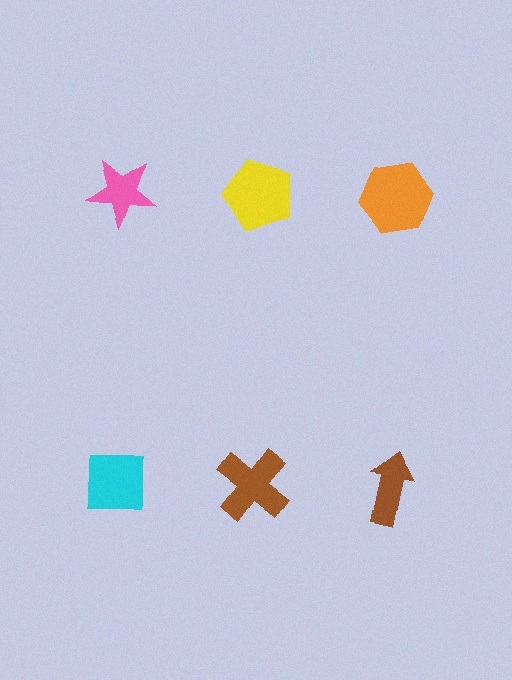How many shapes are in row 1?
3 shapes.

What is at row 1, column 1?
A pink star.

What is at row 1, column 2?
A yellow pentagon.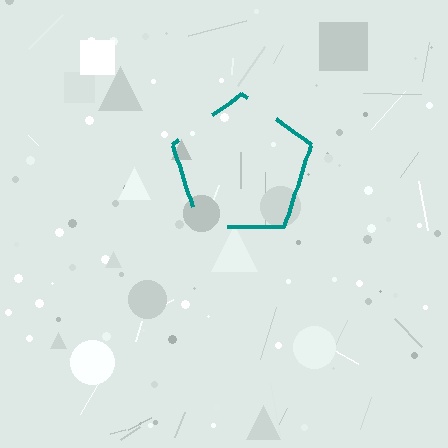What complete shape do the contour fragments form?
The contour fragments form a pentagon.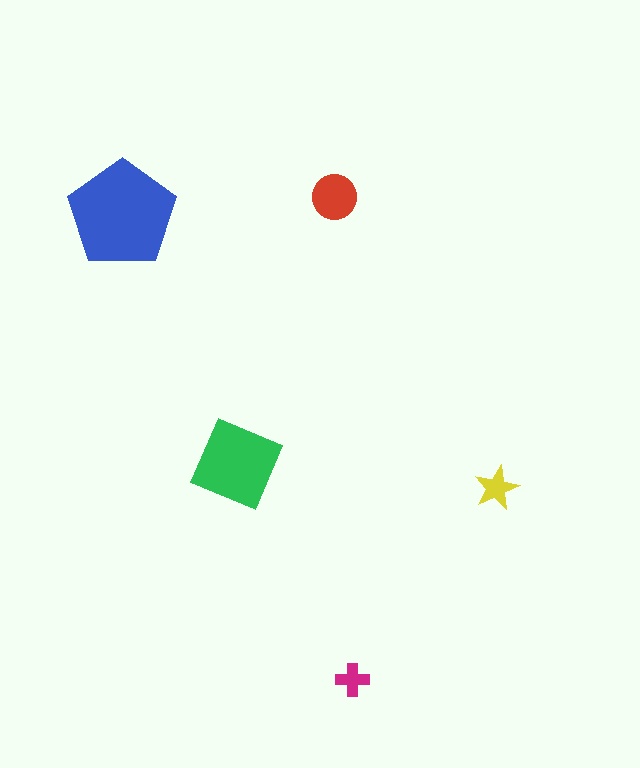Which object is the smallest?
The magenta cross.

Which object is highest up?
The red circle is topmost.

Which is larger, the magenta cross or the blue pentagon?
The blue pentagon.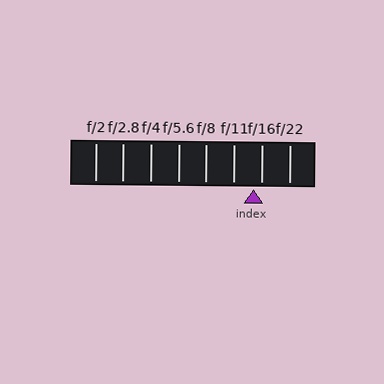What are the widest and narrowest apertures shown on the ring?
The widest aperture shown is f/2 and the narrowest is f/22.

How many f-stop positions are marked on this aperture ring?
There are 8 f-stop positions marked.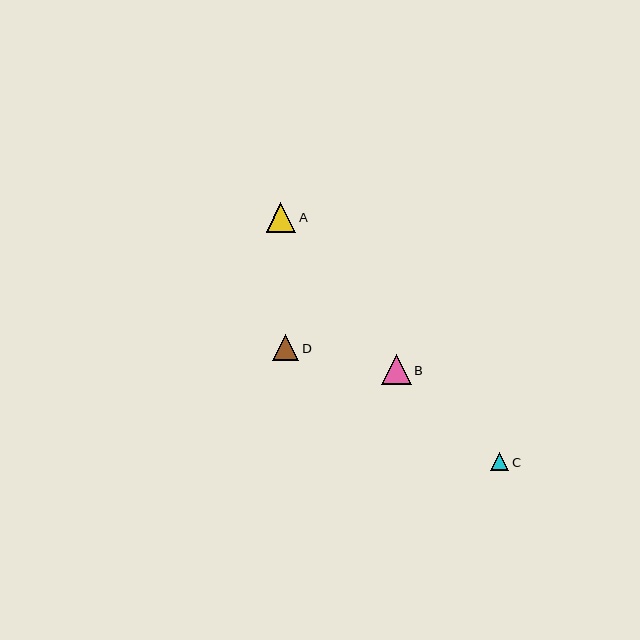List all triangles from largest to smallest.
From largest to smallest: B, A, D, C.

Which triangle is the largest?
Triangle B is the largest with a size of approximately 30 pixels.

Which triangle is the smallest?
Triangle C is the smallest with a size of approximately 18 pixels.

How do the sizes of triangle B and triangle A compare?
Triangle B and triangle A are approximately the same size.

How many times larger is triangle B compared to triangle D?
Triangle B is approximately 1.1 times the size of triangle D.